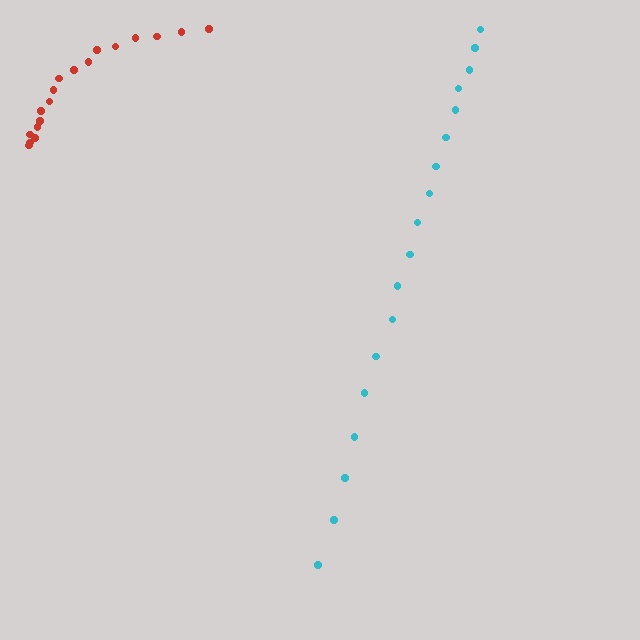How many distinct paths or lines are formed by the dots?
There are 2 distinct paths.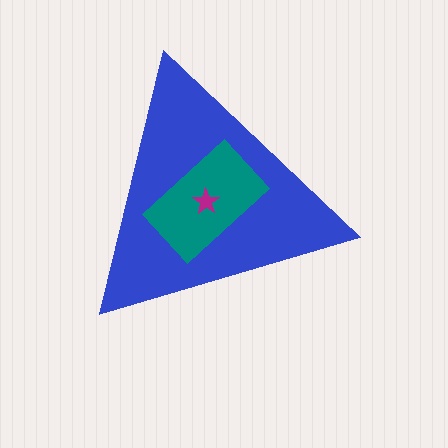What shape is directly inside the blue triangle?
The teal rectangle.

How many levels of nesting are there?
3.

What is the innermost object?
The magenta star.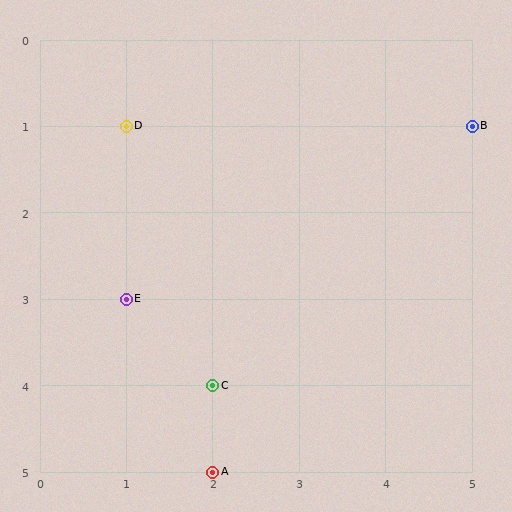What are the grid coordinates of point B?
Point B is at grid coordinates (5, 1).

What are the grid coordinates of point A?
Point A is at grid coordinates (2, 5).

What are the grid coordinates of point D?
Point D is at grid coordinates (1, 1).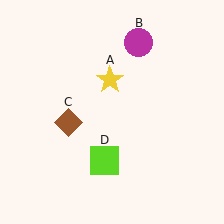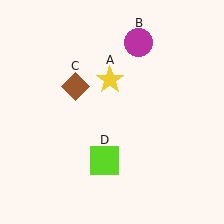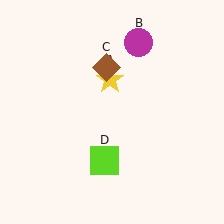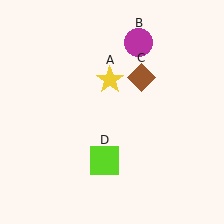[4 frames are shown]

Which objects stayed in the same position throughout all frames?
Yellow star (object A) and magenta circle (object B) and lime square (object D) remained stationary.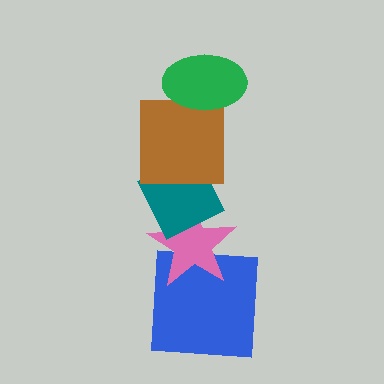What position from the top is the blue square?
The blue square is 5th from the top.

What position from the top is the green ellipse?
The green ellipse is 1st from the top.